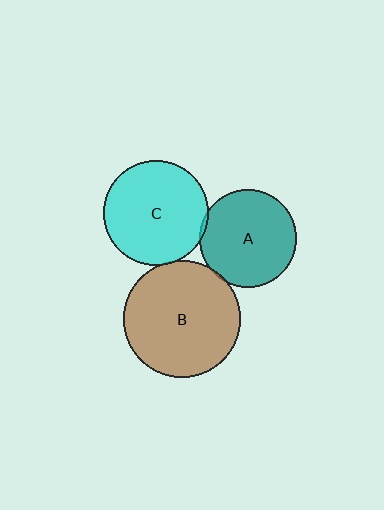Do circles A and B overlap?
Yes.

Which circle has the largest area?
Circle B (brown).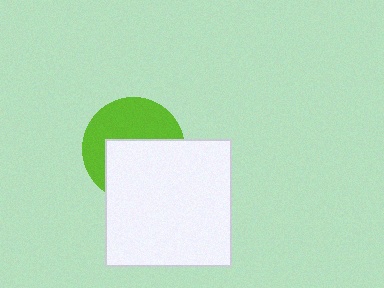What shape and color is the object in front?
The object in front is a white square.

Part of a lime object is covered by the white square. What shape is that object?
It is a circle.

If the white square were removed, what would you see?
You would see the complete lime circle.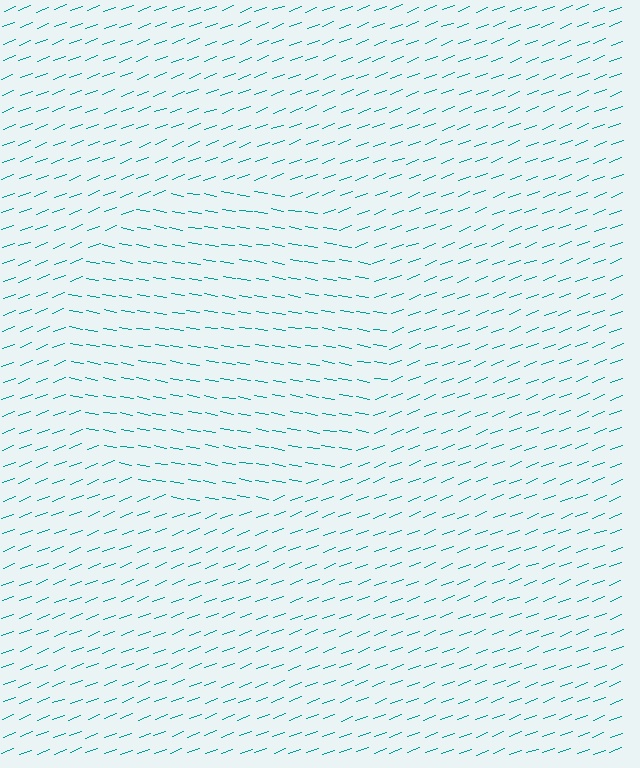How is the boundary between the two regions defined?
The boundary is defined purely by a change in line orientation (approximately 30 degrees difference). All lines are the same color and thickness.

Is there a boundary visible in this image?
Yes, there is a texture boundary formed by a change in line orientation.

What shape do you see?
I see a circle.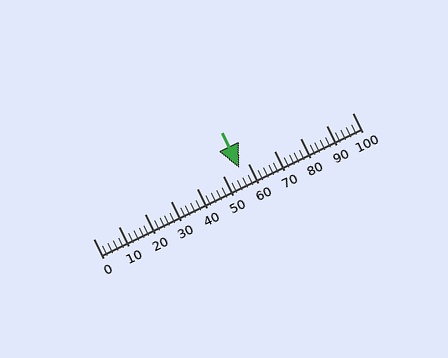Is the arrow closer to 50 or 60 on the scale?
The arrow is closer to 60.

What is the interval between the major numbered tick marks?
The major tick marks are spaced 10 units apart.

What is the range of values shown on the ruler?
The ruler shows values from 0 to 100.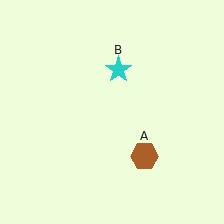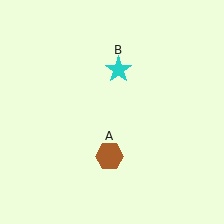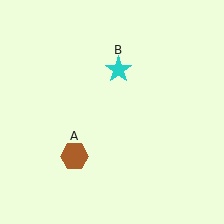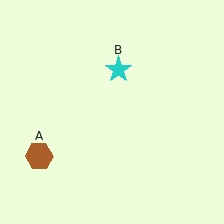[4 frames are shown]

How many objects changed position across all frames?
1 object changed position: brown hexagon (object A).